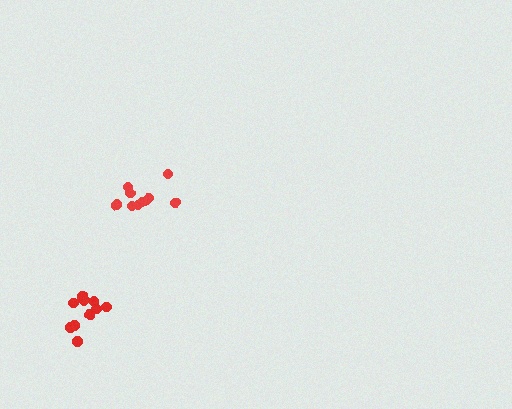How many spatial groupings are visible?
There are 2 spatial groupings.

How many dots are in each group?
Group 1: 11 dots, Group 2: 10 dots (21 total).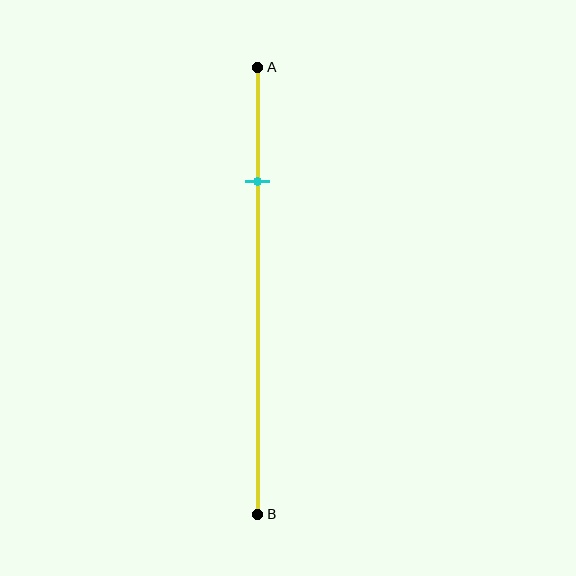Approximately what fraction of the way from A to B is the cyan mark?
The cyan mark is approximately 25% of the way from A to B.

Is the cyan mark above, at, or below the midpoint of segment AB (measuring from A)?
The cyan mark is above the midpoint of segment AB.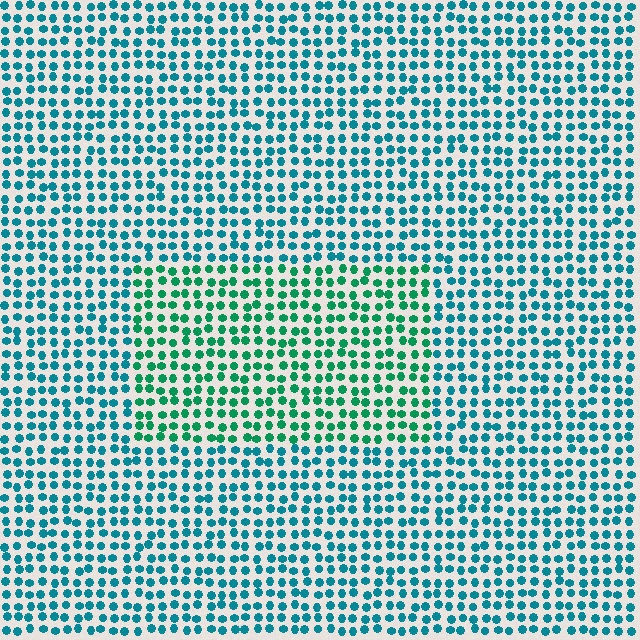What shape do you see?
I see a rectangle.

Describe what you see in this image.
The image is filled with small teal elements in a uniform arrangement. A rectangle-shaped region is visible where the elements are tinted to a slightly different hue, forming a subtle color boundary.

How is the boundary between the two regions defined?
The boundary is defined purely by a slight shift in hue (about 33 degrees). Spacing, size, and orientation are identical on both sides.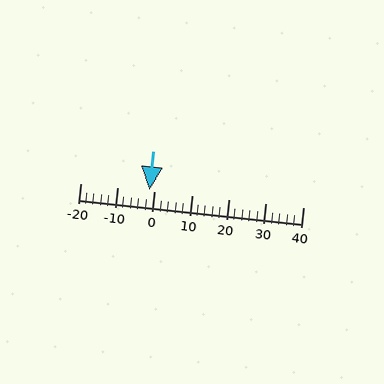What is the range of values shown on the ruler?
The ruler shows values from -20 to 40.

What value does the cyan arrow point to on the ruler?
The cyan arrow points to approximately -1.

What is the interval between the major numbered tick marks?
The major tick marks are spaced 10 units apart.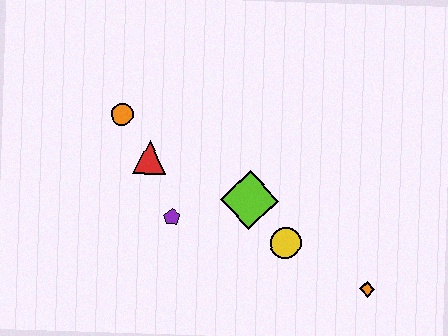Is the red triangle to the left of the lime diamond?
Yes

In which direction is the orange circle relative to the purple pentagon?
The orange circle is above the purple pentagon.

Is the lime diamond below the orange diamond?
No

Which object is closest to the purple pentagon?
The red triangle is closest to the purple pentagon.